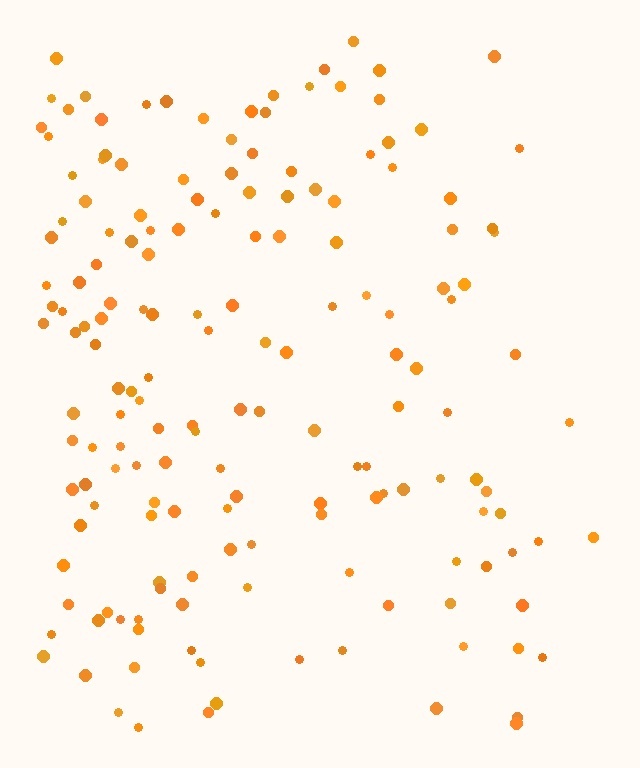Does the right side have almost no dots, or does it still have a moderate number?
Still a moderate number, just noticeably fewer than the left.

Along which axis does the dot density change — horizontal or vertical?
Horizontal.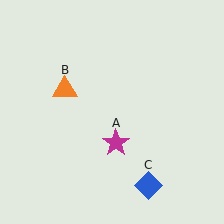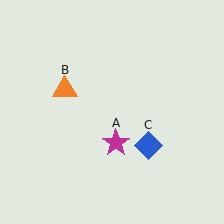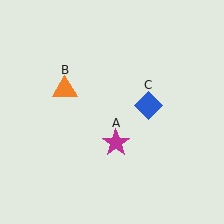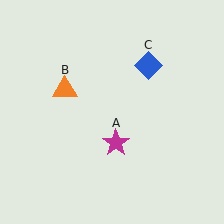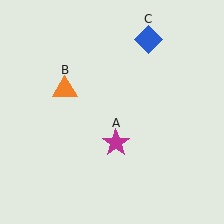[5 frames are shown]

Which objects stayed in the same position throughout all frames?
Magenta star (object A) and orange triangle (object B) remained stationary.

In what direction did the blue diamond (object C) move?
The blue diamond (object C) moved up.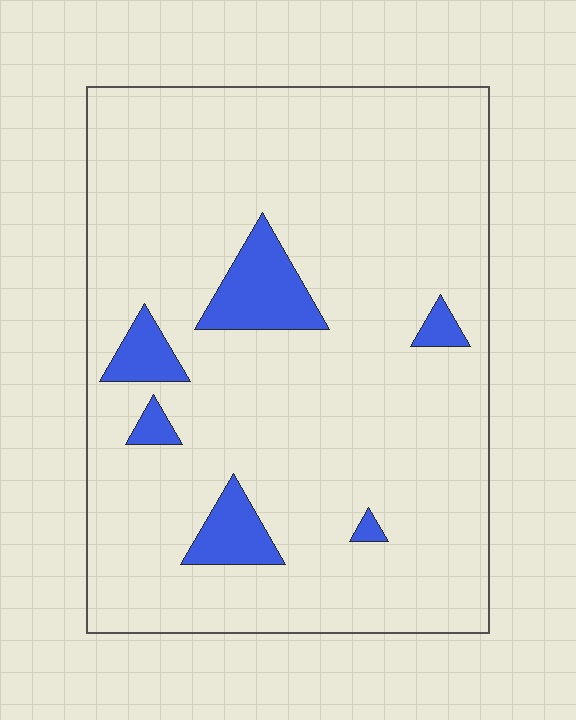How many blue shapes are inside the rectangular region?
6.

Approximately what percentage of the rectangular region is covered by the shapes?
Approximately 10%.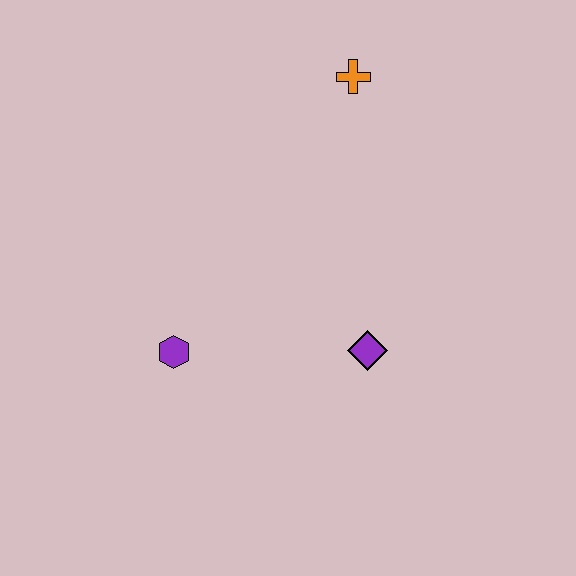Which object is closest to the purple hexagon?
The purple diamond is closest to the purple hexagon.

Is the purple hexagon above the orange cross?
No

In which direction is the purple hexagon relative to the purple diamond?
The purple hexagon is to the left of the purple diamond.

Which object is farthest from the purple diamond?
The orange cross is farthest from the purple diamond.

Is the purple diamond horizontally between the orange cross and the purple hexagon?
No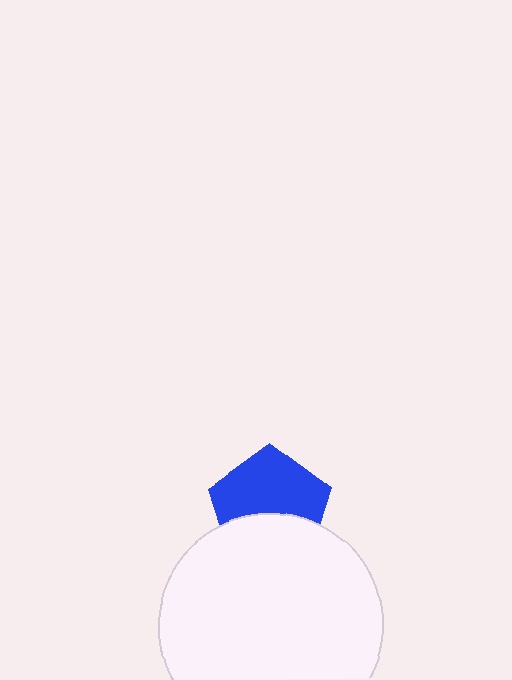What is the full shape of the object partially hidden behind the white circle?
The partially hidden object is a blue pentagon.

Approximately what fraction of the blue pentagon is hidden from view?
Roughly 40% of the blue pentagon is hidden behind the white circle.